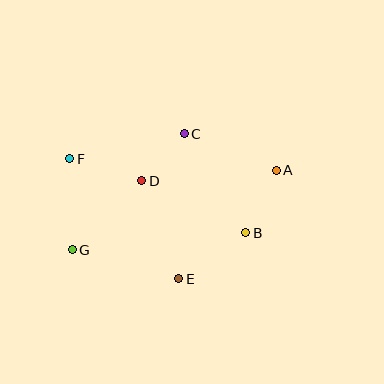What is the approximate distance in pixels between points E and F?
The distance between E and F is approximately 162 pixels.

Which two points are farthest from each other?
Points A and G are farthest from each other.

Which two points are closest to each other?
Points C and D are closest to each other.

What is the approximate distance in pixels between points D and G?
The distance between D and G is approximately 98 pixels.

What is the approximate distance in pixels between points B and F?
The distance between B and F is approximately 191 pixels.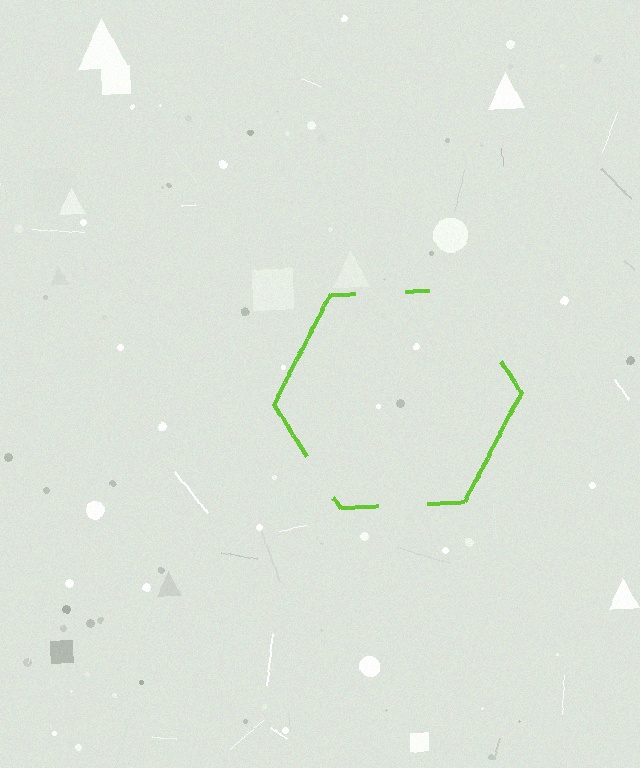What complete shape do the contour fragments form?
The contour fragments form a hexagon.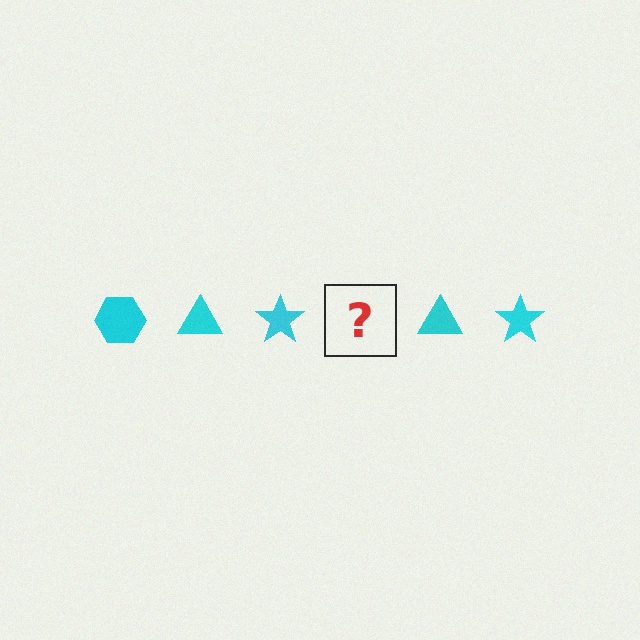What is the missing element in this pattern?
The missing element is a cyan hexagon.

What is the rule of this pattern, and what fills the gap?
The rule is that the pattern cycles through hexagon, triangle, star shapes in cyan. The gap should be filled with a cyan hexagon.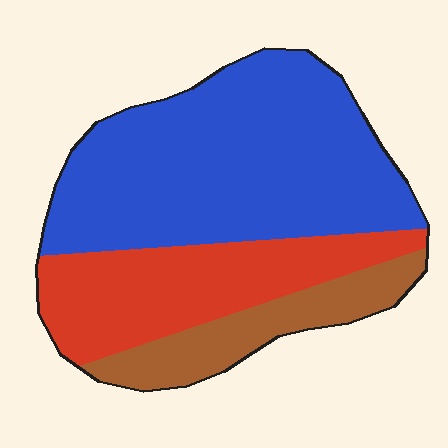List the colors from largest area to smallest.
From largest to smallest: blue, red, brown.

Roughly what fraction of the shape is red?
Red covers about 30% of the shape.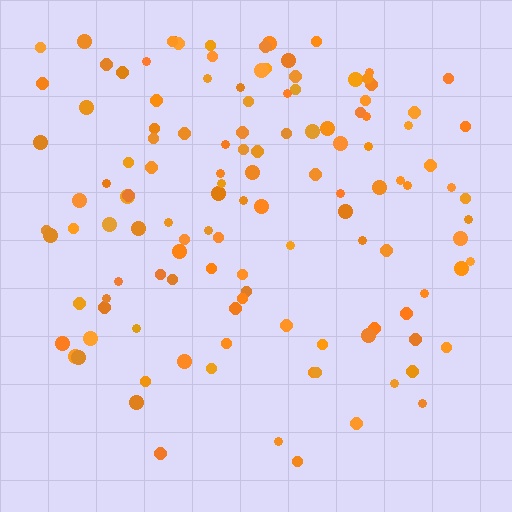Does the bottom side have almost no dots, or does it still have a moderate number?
Still a moderate number, just noticeably fewer than the top.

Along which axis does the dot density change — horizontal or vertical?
Vertical.